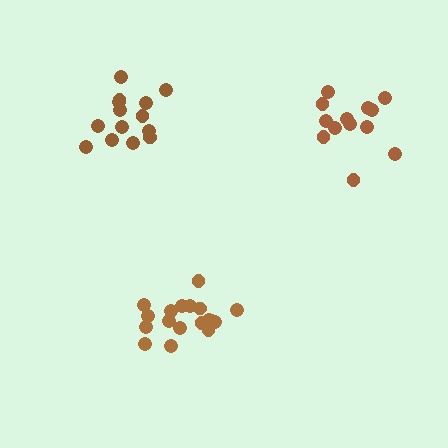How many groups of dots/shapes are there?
There are 3 groups.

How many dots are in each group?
Group 1: 18 dots, Group 2: 13 dots, Group 3: 14 dots (45 total).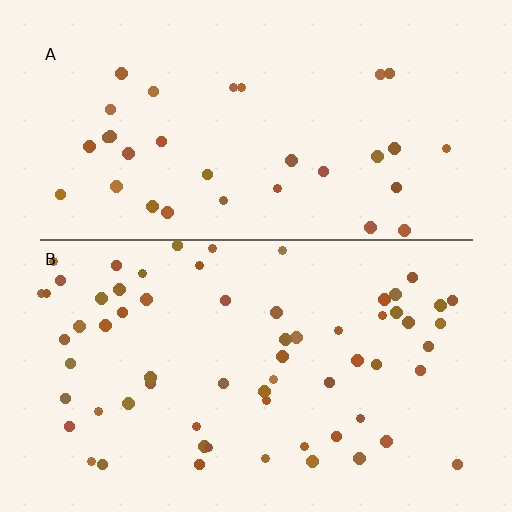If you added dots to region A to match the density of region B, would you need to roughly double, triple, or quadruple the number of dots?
Approximately double.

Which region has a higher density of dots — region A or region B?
B (the bottom).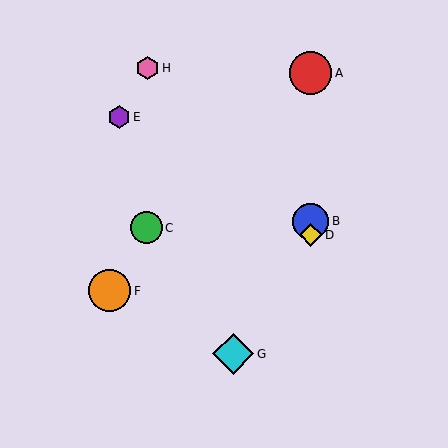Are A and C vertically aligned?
No, A is at x≈311 and C is at x≈146.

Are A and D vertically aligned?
Yes, both are at x≈311.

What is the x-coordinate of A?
Object A is at x≈311.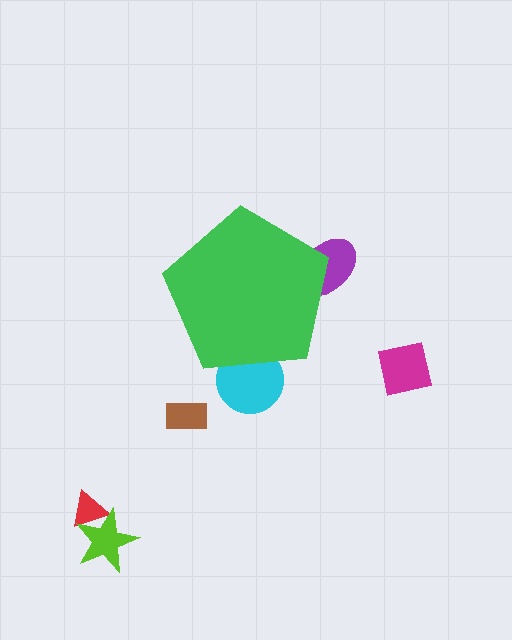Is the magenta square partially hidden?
No, the magenta square is fully visible.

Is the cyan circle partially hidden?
Yes, the cyan circle is partially hidden behind the green pentagon.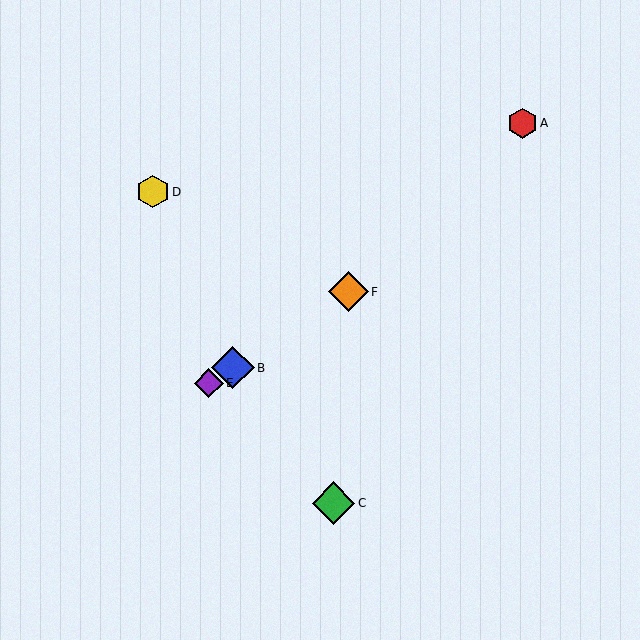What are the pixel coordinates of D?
Object D is at (153, 192).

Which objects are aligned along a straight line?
Objects B, E, F are aligned along a straight line.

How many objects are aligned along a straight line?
3 objects (B, E, F) are aligned along a straight line.